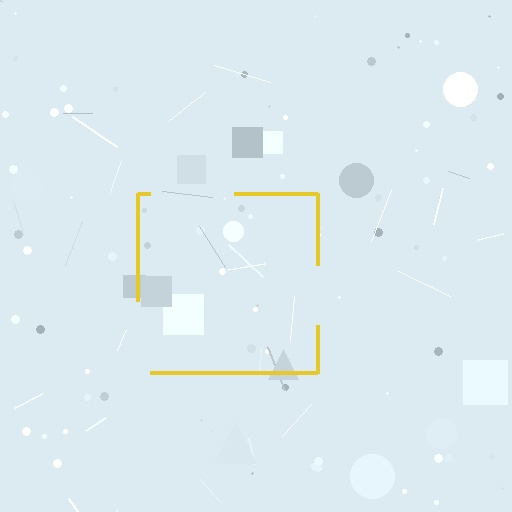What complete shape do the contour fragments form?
The contour fragments form a square.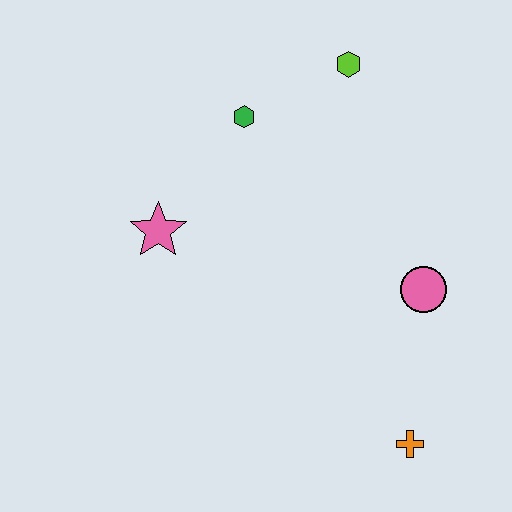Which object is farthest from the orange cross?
The lime hexagon is farthest from the orange cross.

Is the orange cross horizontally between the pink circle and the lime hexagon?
Yes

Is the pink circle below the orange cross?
No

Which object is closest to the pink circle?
The orange cross is closest to the pink circle.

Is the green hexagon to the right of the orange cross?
No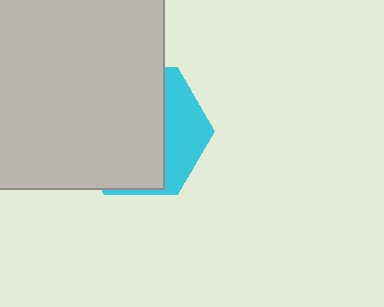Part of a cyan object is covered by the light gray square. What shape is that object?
It is a hexagon.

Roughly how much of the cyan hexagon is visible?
A small part of it is visible (roughly 31%).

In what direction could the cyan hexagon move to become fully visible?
The cyan hexagon could move right. That would shift it out from behind the light gray square entirely.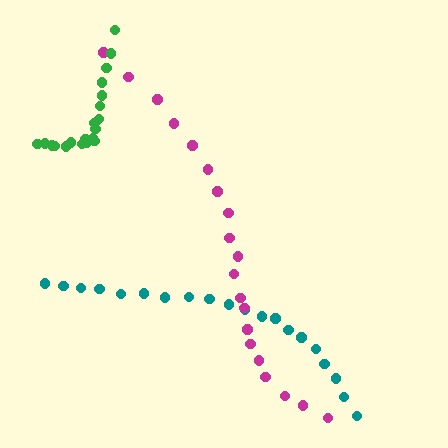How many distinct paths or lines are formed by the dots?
There are 3 distinct paths.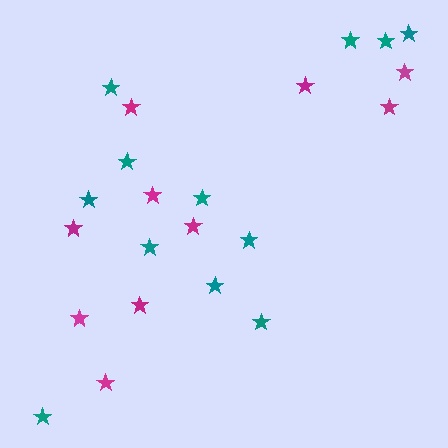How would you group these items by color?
There are 2 groups: one group of teal stars (12) and one group of magenta stars (10).